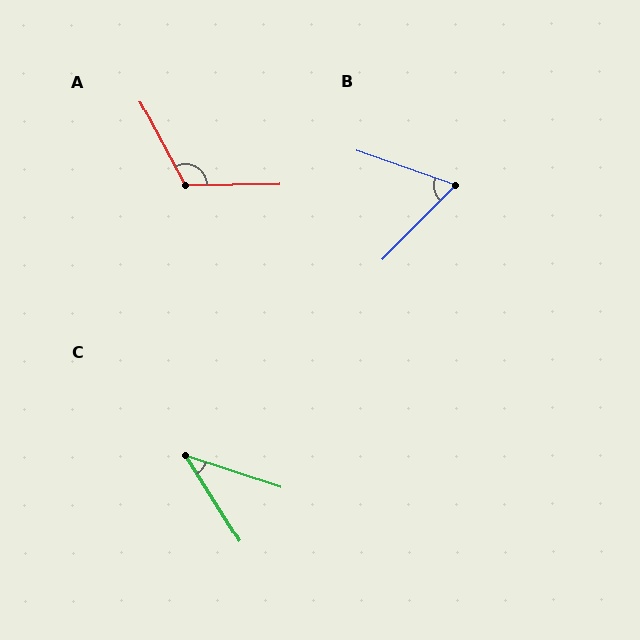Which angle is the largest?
A, at approximately 117 degrees.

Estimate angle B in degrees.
Approximately 65 degrees.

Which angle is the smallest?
C, at approximately 40 degrees.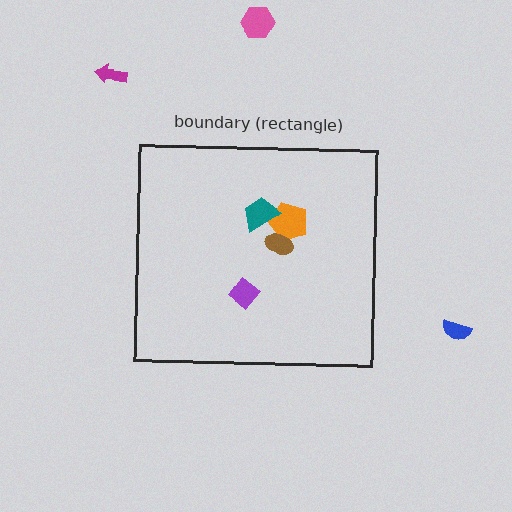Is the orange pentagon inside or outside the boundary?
Inside.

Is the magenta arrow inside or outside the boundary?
Outside.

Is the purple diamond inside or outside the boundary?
Inside.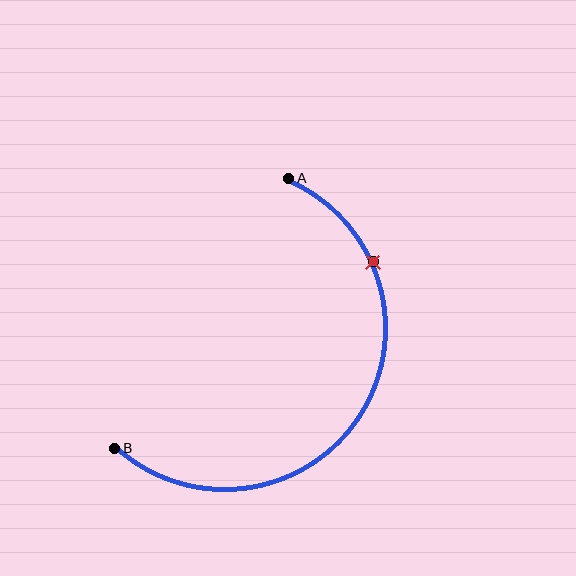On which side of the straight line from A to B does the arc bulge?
The arc bulges to the right of the straight line connecting A and B.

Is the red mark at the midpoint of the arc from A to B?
No. The red mark lies on the arc but is closer to endpoint A. The arc midpoint would be at the point on the curve equidistant along the arc from both A and B.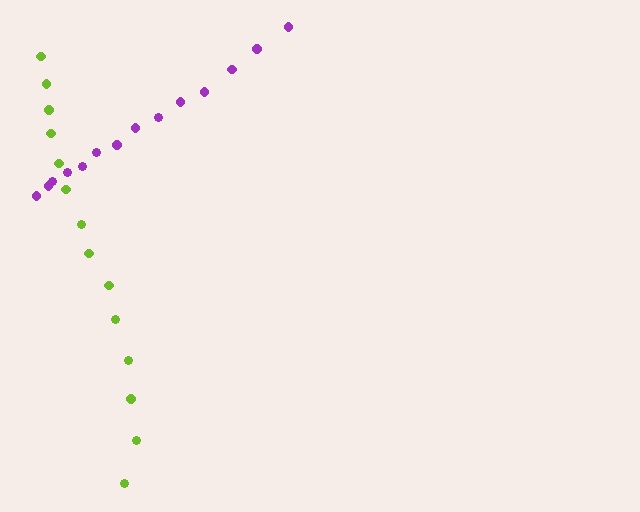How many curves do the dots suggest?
There are 2 distinct paths.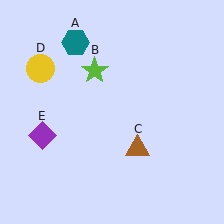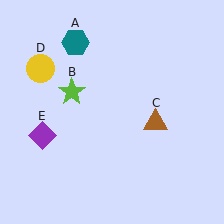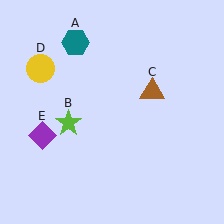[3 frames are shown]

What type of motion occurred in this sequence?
The lime star (object B), brown triangle (object C) rotated counterclockwise around the center of the scene.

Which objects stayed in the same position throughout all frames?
Teal hexagon (object A) and yellow circle (object D) and purple diamond (object E) remained stationary.